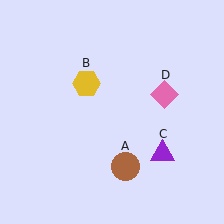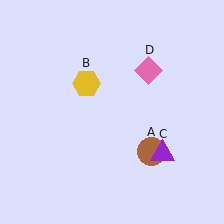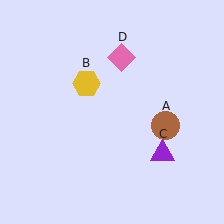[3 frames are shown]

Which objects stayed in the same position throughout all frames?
Yellow hexagon (object B) and purple triangle (object C) remained stationary.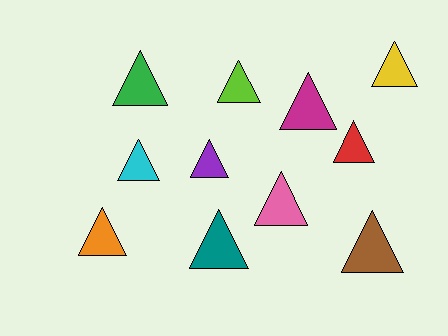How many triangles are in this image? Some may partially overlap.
There are 11 triangles.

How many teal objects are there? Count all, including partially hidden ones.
There is 1 teal object.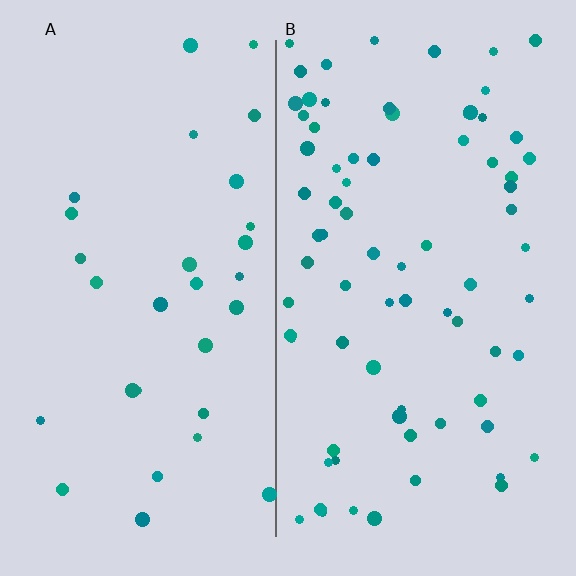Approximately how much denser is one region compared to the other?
Approximately 2.5× — region B over region A.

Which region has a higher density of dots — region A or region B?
B (the right).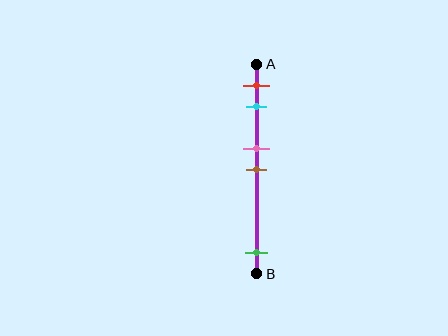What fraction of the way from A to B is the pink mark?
The pink mark is approximately 40% (0.4) of the way from A to B.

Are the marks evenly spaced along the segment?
No, the marks are not evenly spaced.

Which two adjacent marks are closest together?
The pink and brown marks are the closest adjacent pair.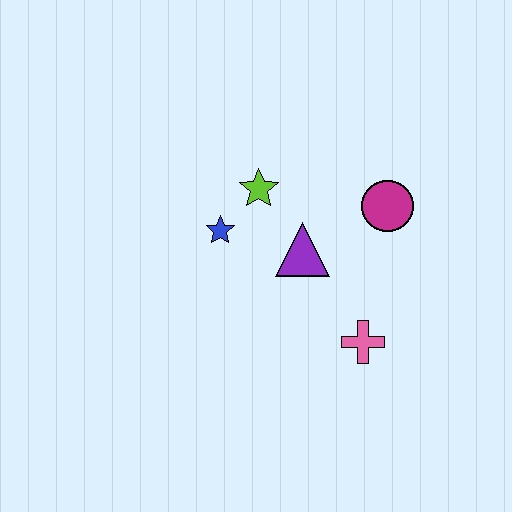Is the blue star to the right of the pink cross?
No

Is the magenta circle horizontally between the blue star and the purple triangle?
No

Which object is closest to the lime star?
The blue star is closest to the lime star.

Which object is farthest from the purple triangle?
The pink cross is farthest from the purple triangle.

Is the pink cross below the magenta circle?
Yes